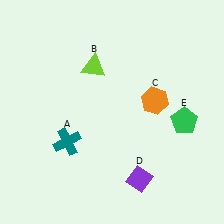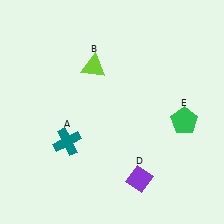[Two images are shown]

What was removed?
The orange hexagon (C) was removed in Image 2.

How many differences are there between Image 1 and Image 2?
There is 1 difference between the two images.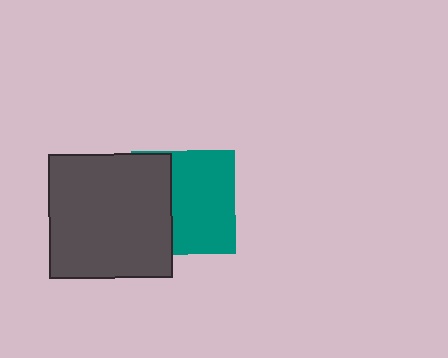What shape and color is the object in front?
The object in front is a dark gray square.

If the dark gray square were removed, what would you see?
You would see the complete teal square.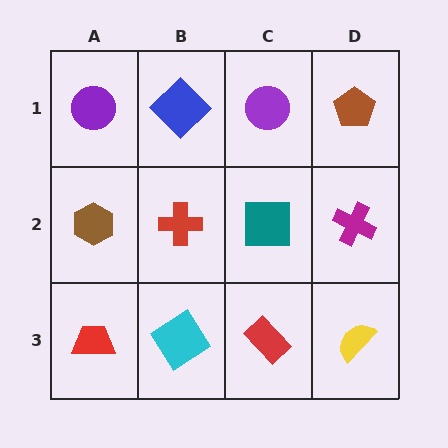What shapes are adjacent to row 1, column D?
A magenta cross (row 2, column D), a purple circle (row 1, column C).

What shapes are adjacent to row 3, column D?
A magenta cross (row 2, column D), a red rectangle (row 3, column C).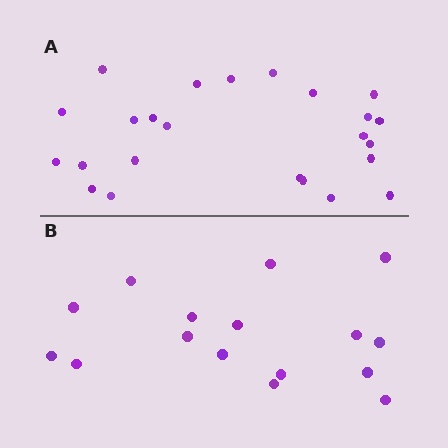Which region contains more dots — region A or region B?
Region A (the top region) has more dots.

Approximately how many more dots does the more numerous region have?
Region A has roughly 8 or so more dots than region B.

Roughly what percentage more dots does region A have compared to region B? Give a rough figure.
About 50% more.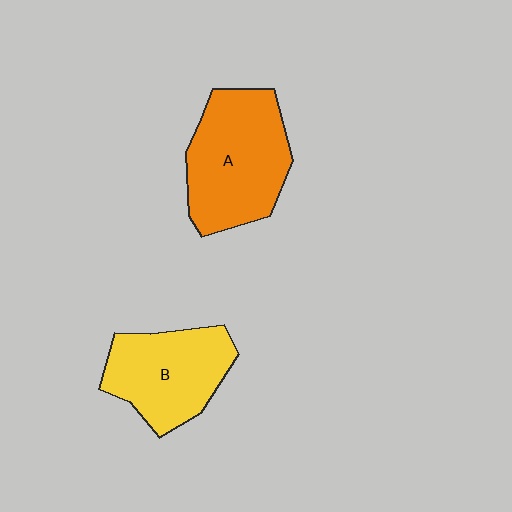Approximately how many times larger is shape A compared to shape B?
Approximately 1.2 times.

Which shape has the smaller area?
Shape B (yellow).